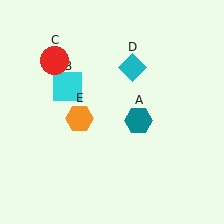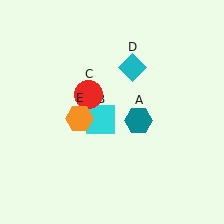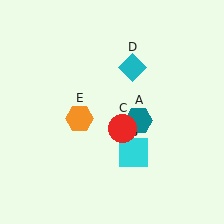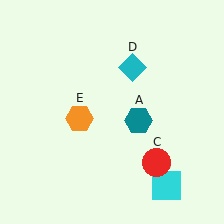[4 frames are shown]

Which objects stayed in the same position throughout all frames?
Teal hexagon (object A) and cyan diamond (object D) and orange hexagon (object E) remained stationary.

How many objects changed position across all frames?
2 objects changed position: cyan square (object B), red circle (object C).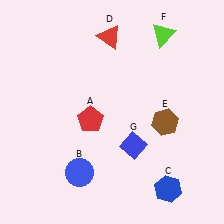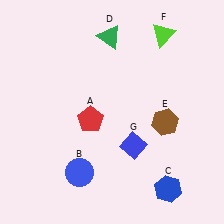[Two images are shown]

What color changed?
The triangle (D) changed from red in Image 1 to green in Image 2.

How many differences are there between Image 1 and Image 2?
There is 1 difference between the two images.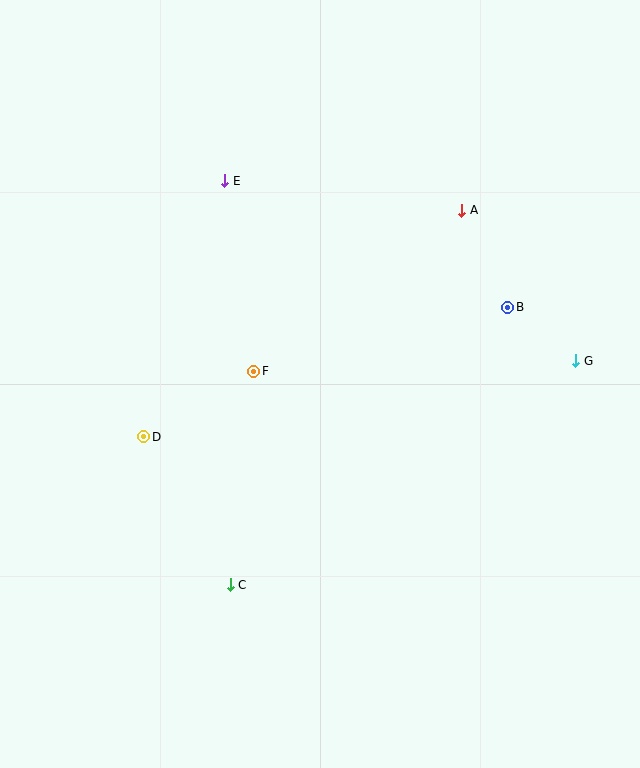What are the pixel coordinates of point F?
Point F is at (254, 371).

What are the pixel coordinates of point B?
Point B is at (508, 307).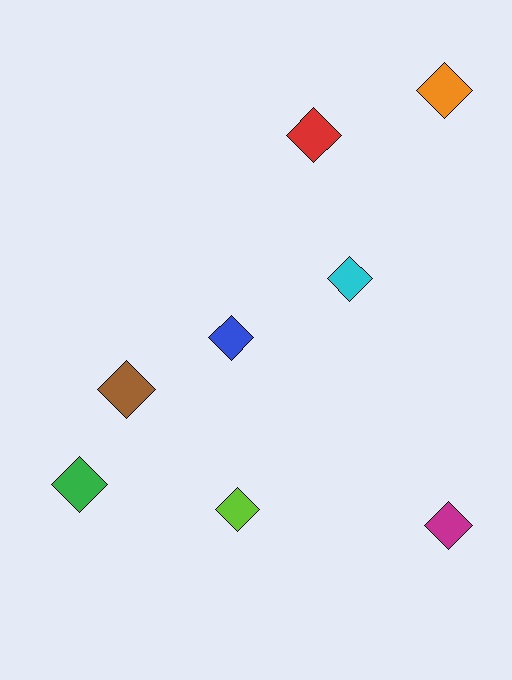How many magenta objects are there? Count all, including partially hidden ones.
There is 1 magenta object.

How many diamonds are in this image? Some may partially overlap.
There are 8 diamonds.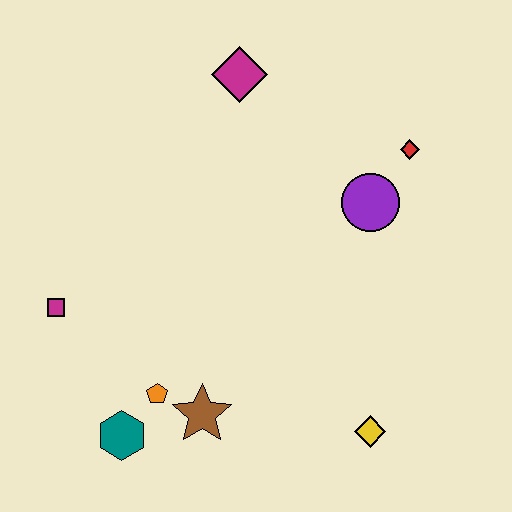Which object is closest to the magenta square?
The orange pentagon is closest to the magenta square.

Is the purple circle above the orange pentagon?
Yes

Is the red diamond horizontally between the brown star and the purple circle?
No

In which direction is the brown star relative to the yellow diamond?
The brown star is to the left of the yellow diamond.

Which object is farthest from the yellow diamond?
The magenta diamond is farthest from the yellow diamond.